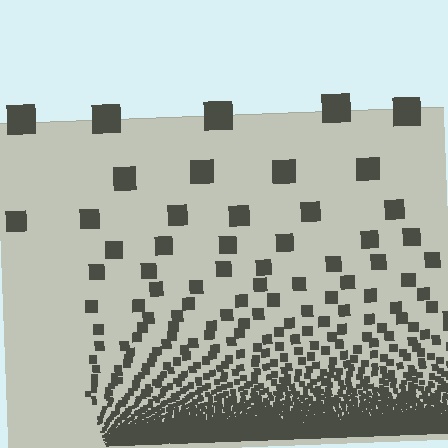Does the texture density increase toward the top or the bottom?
Density increases toward the bottom.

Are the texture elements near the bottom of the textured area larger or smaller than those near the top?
Smaller. The gradient is inverted — elements near the bottom are smaller and denser.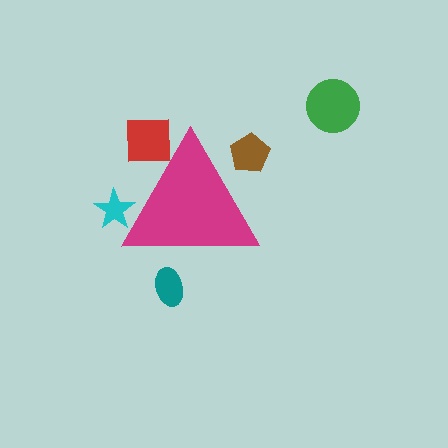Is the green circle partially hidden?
No, the green circle is fully visible.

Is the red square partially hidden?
Yes, the red square is partially hidden behind the magenta triangle.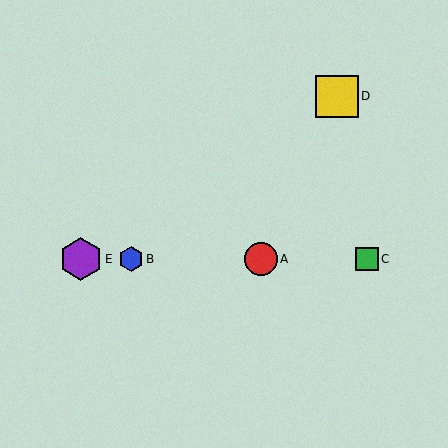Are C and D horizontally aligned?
No, C is at y≈259 and D is at y≈96.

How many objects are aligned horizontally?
4 objects (A, B, C, E) are aligned horizontally.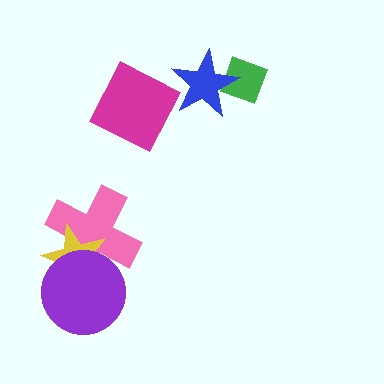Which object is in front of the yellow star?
The purple circle is in front of the yellow star.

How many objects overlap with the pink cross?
2 objects overlap with the pink cross.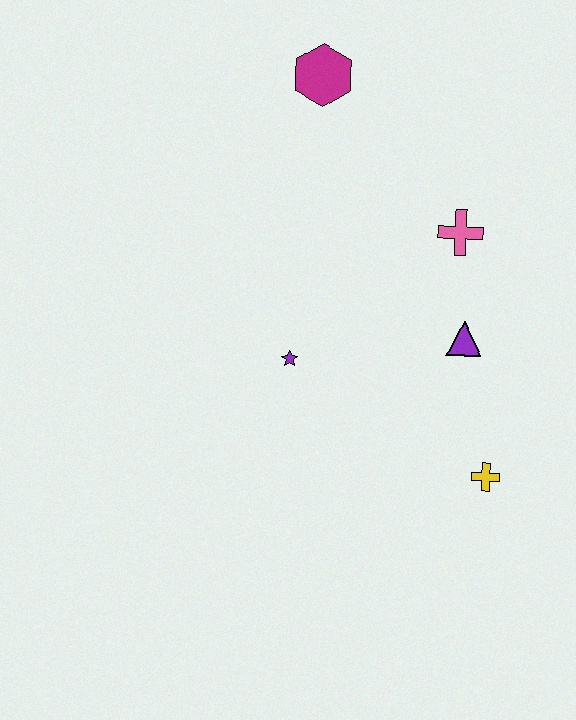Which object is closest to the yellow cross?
The purple triangle is closest to the yellow cross.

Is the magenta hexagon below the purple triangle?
No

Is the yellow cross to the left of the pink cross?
No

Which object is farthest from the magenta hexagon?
The yellow cross is farthest from the magenta hexagon.